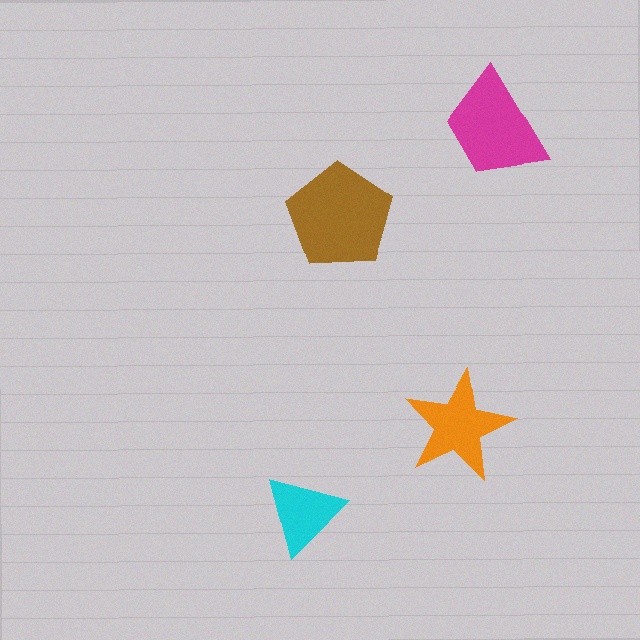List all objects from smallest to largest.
The cyan triangle, the orange star, the magenta trapezoid, the brown pentagon.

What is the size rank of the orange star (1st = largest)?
3rd.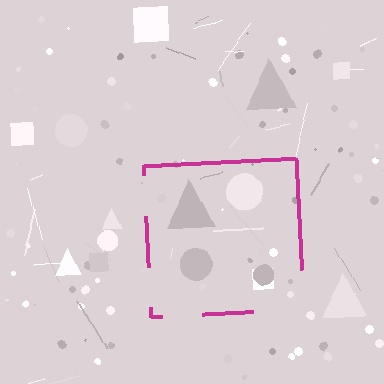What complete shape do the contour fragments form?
The contour fragments form a square.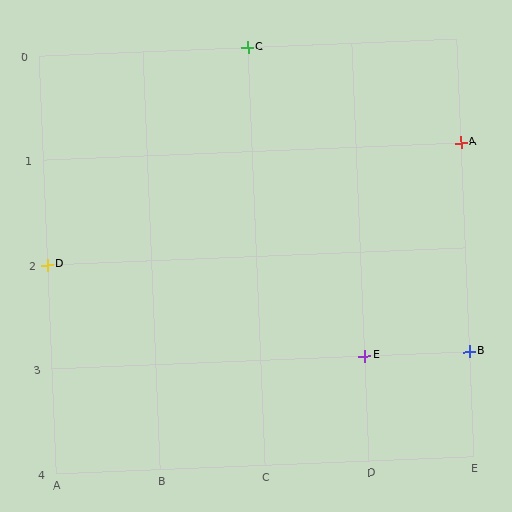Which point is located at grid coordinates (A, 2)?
Point D is at (A, 2).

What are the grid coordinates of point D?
Point D is at grid coordinates (A, 2).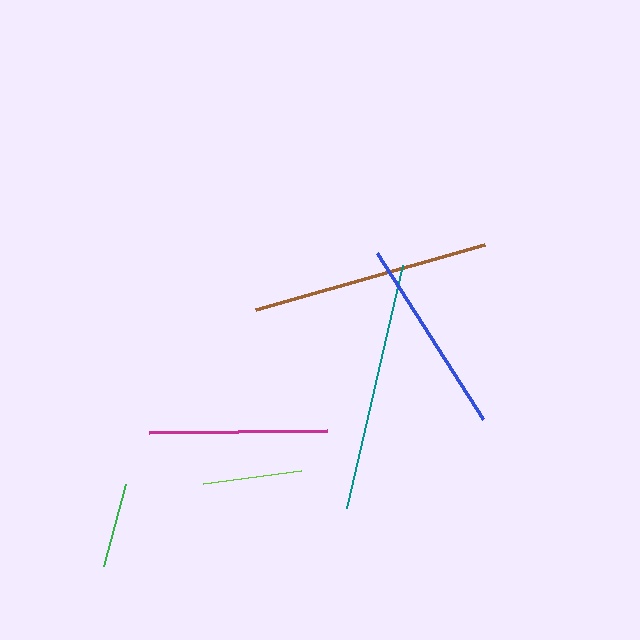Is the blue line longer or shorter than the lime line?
The blue line is longer than the lime line.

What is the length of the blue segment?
The blue segment is approximately 197 pixels long.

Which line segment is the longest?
The teal line is the longest at approximately 250 pixels.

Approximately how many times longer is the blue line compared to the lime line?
The blue line is approximately 2.0 times the length of the lime line.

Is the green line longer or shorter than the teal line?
The teal line is longer than the green line.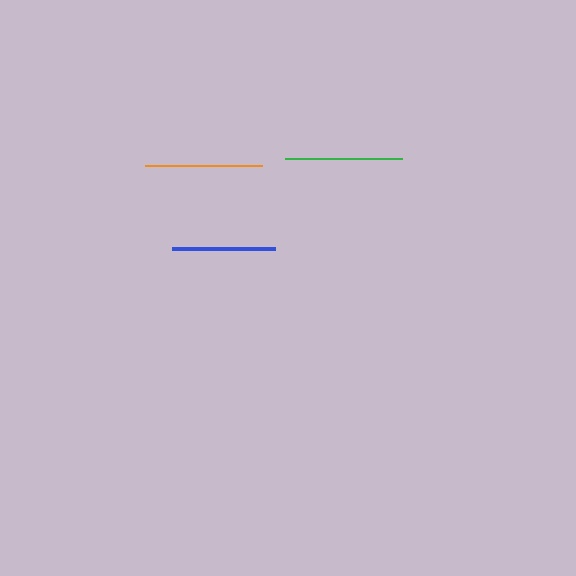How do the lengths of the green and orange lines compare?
The green and orange lines are approximately the same length.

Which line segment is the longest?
The green line is the longest at approximately 118 pixels.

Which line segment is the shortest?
The blue line is the shortest at approximately 103 pixels.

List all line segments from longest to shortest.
From longest to shortest: green, orange, blue.